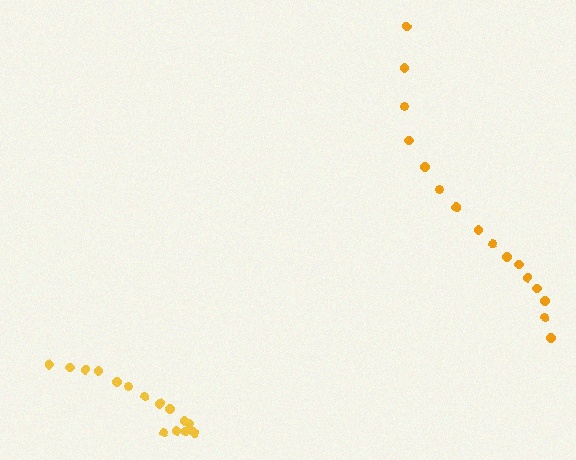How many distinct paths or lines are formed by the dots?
There are 2 distinct paths.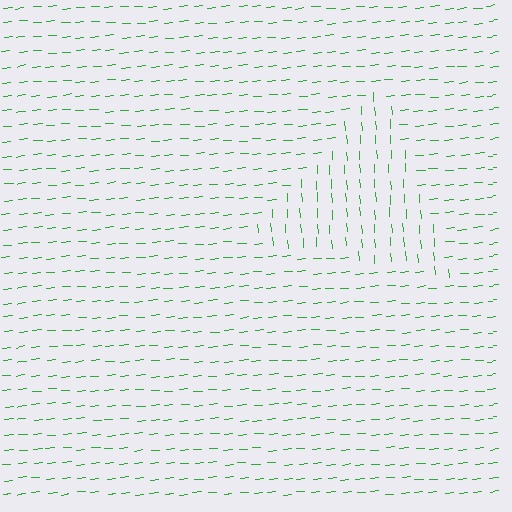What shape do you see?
I see a triangle.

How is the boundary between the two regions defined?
The boundary is defined purely by a change in line orientation (approximately 89 degrees difference). All lines are the same color and thickness.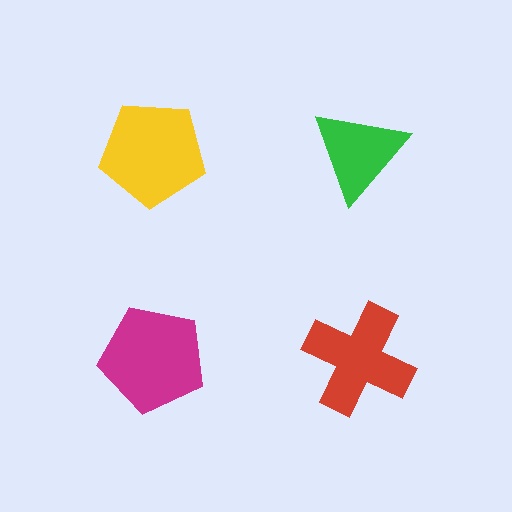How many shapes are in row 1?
2 shapes.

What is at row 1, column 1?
A yellow pentagon.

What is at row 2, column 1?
A magenta pentagon.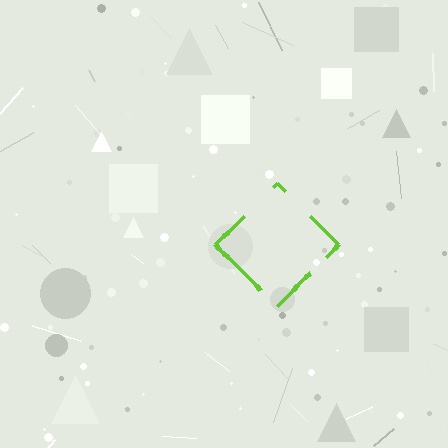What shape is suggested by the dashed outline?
The dashed outline suggests a diamond.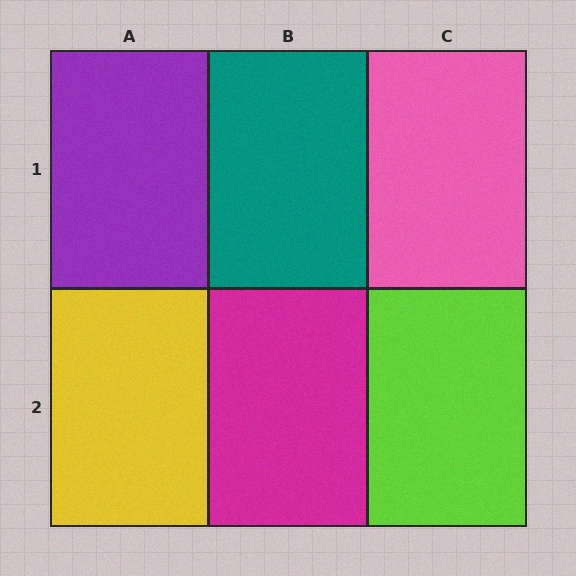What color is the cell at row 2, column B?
Magenta.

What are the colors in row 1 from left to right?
Purple, teal, pink.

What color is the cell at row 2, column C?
Lime.